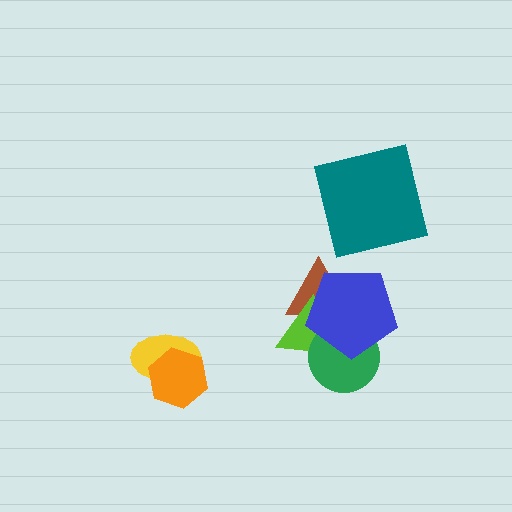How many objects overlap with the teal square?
0 objects overlap with the teal square.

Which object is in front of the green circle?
The blue pentagon is in front of the green circle.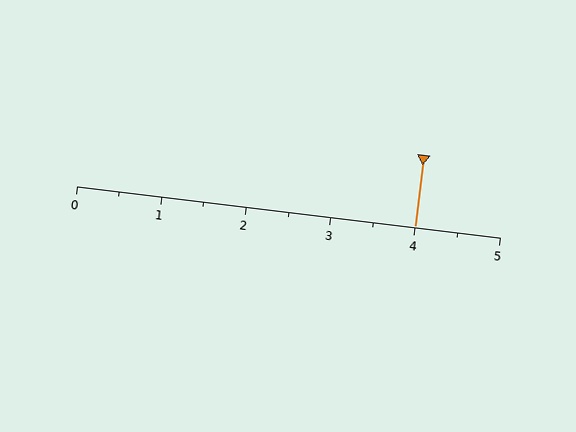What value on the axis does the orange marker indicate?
The marker indicates approximately 4.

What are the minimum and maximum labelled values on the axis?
The axis runs from 0 to 5.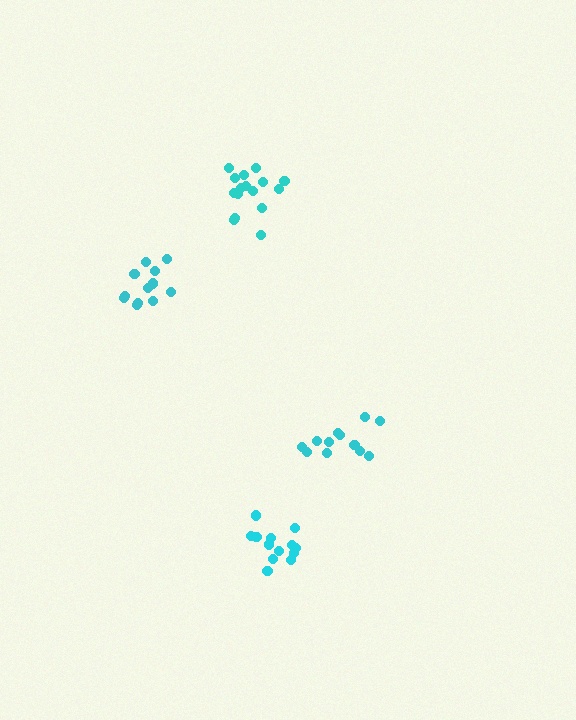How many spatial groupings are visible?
There are 4 spatial groupings.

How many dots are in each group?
Group 1: 13 dots, Group 2: 12 dots, Group 3: 12 dots, Group 4: 16 dots (53 total).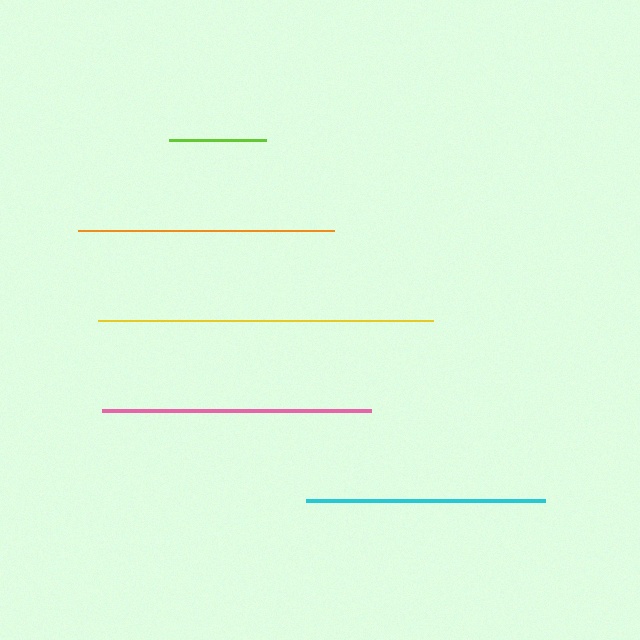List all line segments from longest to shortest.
From longest to shortest: yellow, pink, orange, cyan, lime.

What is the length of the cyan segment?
The cyan segment is approximately 239 pixels long.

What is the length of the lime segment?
The lime segment is approximately 97 pixels long.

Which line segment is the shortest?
The lime line is the shortest at approximately 97 pixels.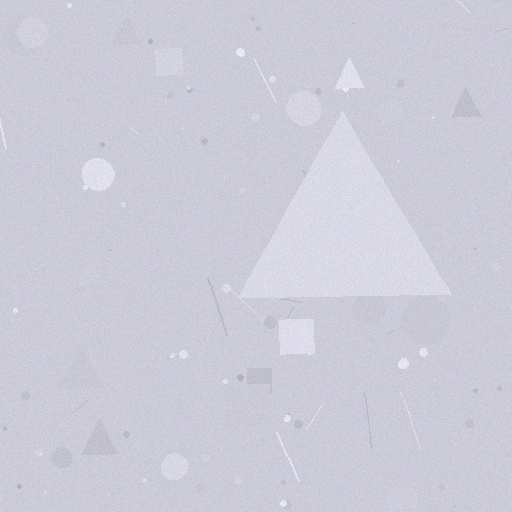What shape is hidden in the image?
A triangle is hidden in the image.